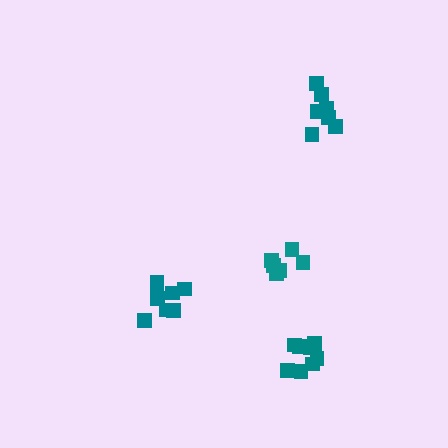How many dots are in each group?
Group 1: 8 dots, Group 2: 8 dots, Group 3: 9 dots, Group 4: 6 dots (31 total).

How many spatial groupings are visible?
There are 4 spatial groupings.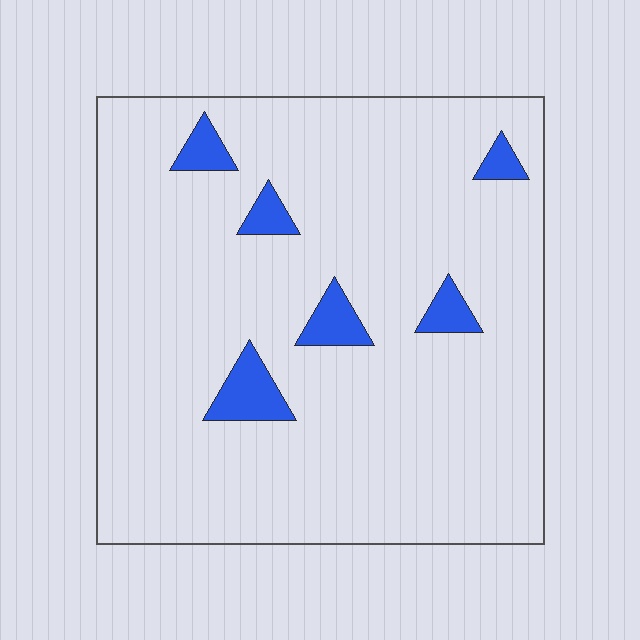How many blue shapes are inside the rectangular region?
6.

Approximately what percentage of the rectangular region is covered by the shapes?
Approximately 5%.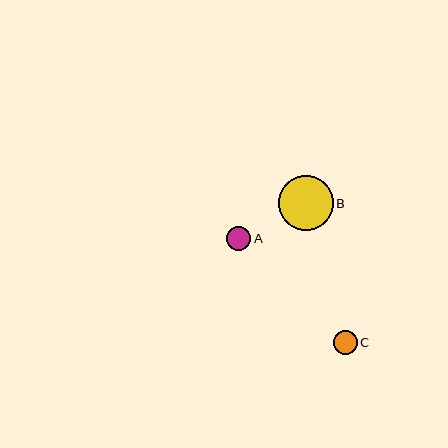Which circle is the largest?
Circle B is the largest with a size of approximately 55 pixels.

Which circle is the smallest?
Circle C is the smallest with a size of approximately 23 pixels.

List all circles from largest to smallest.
From largest to smallest: B, A, C.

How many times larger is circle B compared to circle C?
Circle B is approximately 2.4 times the size of circle C.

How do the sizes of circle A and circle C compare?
Circle A and circle C are approximately the same size.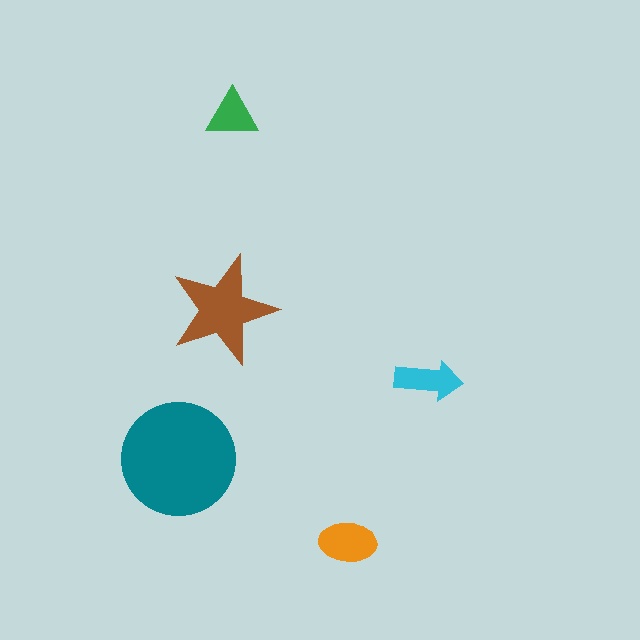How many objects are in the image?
There are 5 objects in the image.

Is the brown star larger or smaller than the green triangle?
Larger.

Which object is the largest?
The teal circle.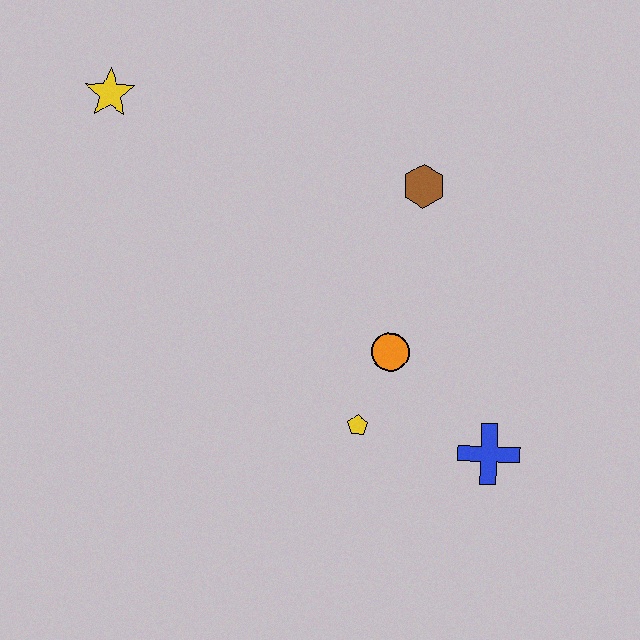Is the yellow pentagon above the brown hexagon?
No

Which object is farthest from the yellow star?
The blue cross is farthest from the yellow star.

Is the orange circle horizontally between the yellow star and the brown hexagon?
Yes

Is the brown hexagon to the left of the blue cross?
Yes